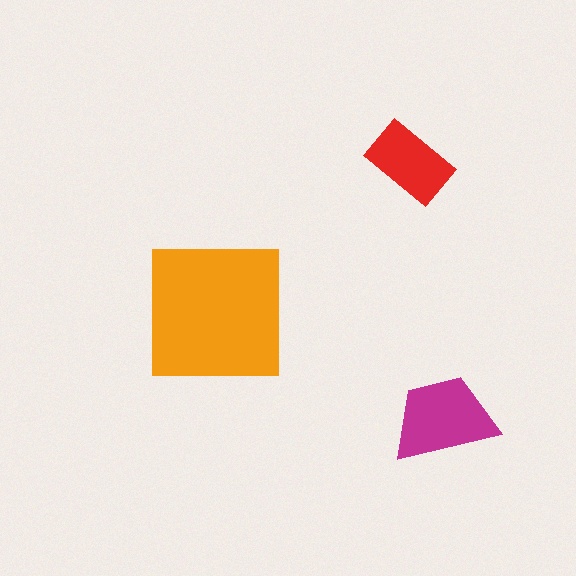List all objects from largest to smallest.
The orange square, the magenta trapezoid, the red rectangle.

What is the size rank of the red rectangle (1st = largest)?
3rd.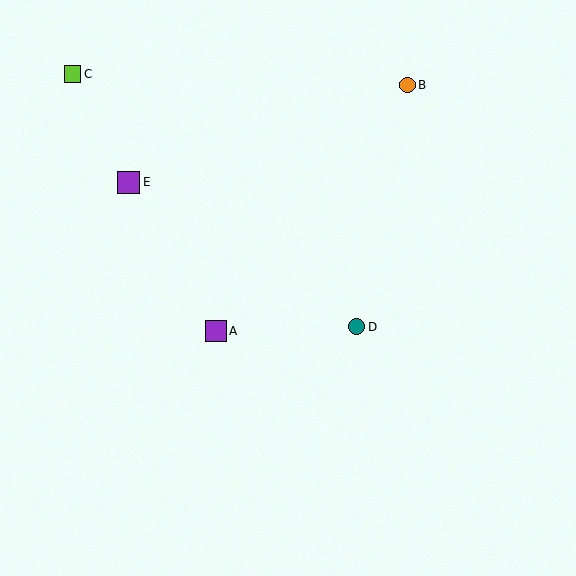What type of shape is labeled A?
Shape A is a purple square.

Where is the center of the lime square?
The center of the lime square is at (73, 74).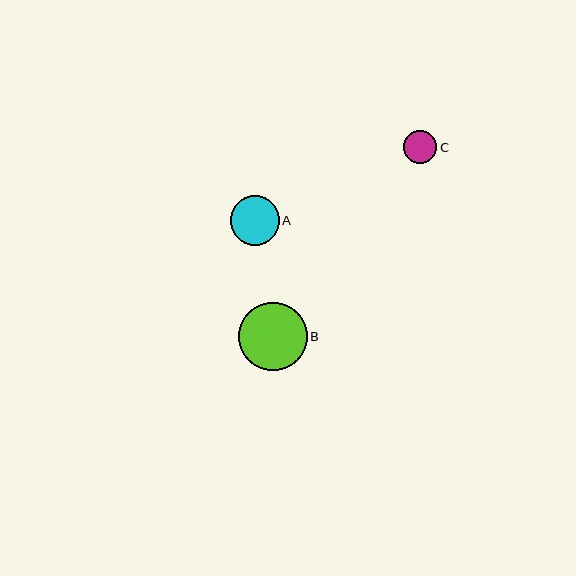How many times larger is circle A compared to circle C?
Circle A is approximately 1.5 times the size of circle C.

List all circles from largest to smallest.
From largest to smallest: B, A, C.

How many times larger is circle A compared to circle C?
Circle A is approximately 1.5 times the size of circle C.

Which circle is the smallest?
Circle C is the smallest with a size of approximately 33 pixels.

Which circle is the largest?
Circle B is the largest with a size of approximately 68 pixels.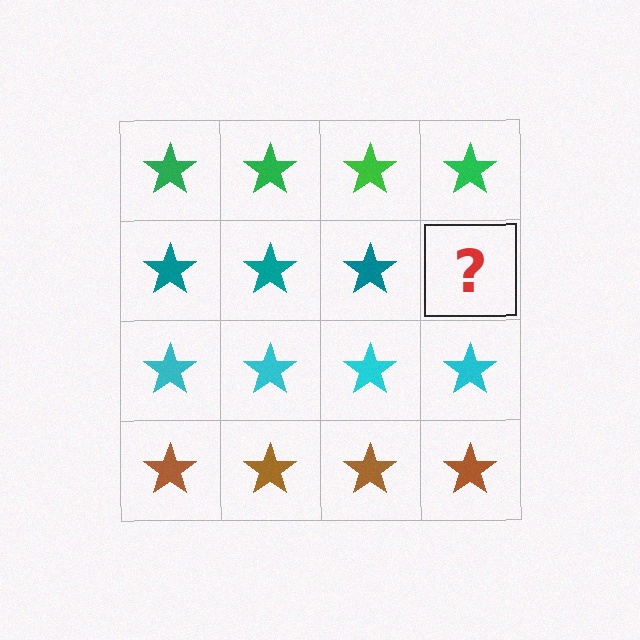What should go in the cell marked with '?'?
The missing cell should contain a teal star.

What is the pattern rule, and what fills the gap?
The rule is that each row has a consistent color. The gap should be filled with a teal star.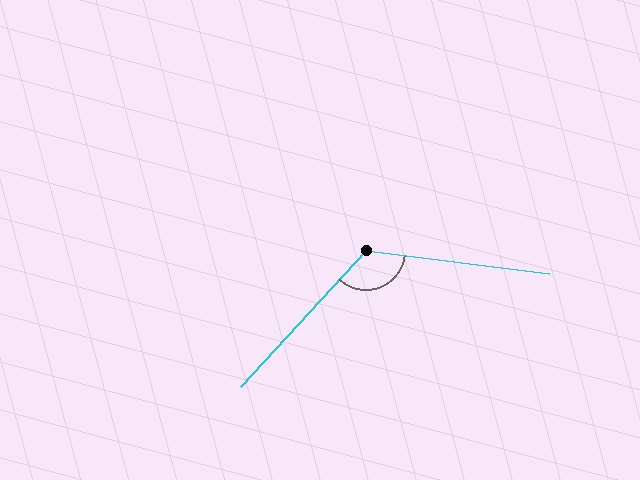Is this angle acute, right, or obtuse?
It is obtuse.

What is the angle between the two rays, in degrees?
Approximately 126 degrees.